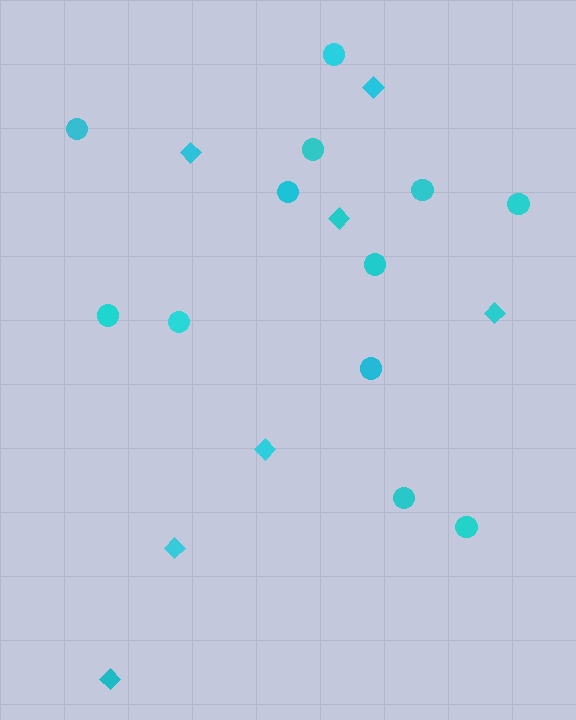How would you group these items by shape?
There are 2 groups: one group of diamonds (7) and one group of circles (12).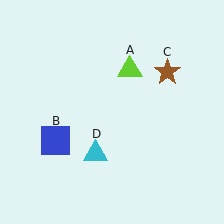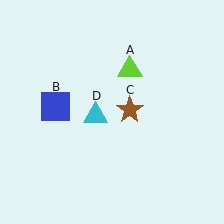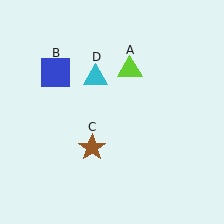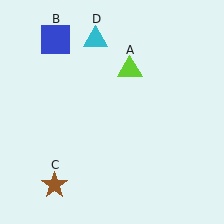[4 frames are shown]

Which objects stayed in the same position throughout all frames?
Lime triangle (object A) remained stationary.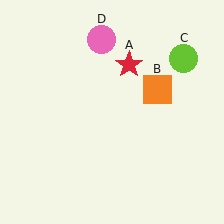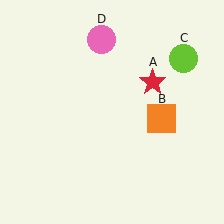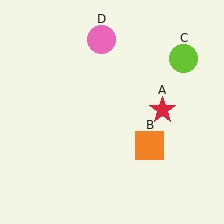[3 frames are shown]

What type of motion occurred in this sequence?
The red star (object A), orange square (object B) rotated clockwise around the center of the scene.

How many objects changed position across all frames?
2 objects changed position: red star (object A), orange square (object B).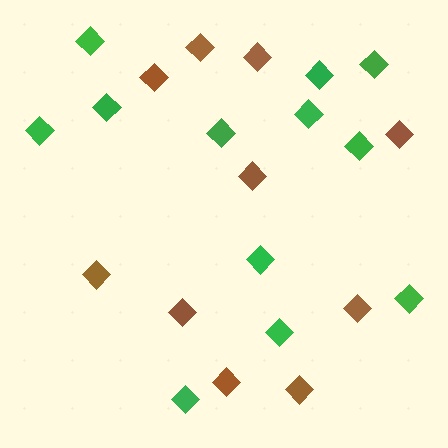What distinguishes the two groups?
There are 2 groups: one group of green diamonds (12) and one group of brown diamonds (10).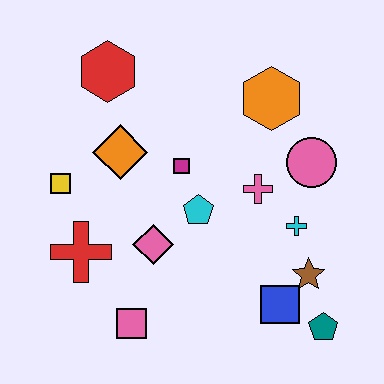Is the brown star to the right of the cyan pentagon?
Yes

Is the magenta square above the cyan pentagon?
Yes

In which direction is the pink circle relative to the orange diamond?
The pink circle is to the right of the orange diamond.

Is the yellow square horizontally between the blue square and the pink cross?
No